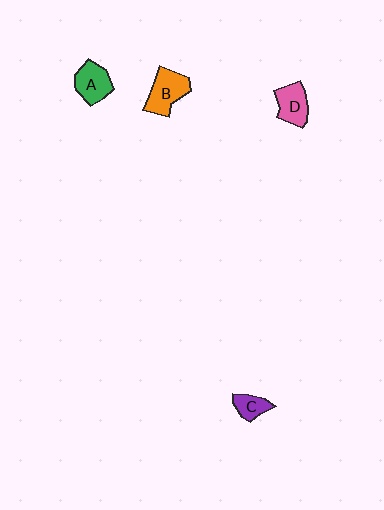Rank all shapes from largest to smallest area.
From largest to smallest: B (orange), A (green), D (pink), C (purple).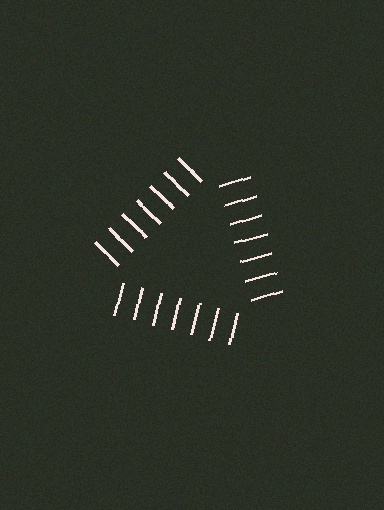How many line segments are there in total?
21 — 7 along each of the 3 edges.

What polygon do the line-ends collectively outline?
An illusory triangle — the line segments terminate on its edges but no continuous stroke is drawn.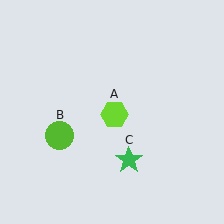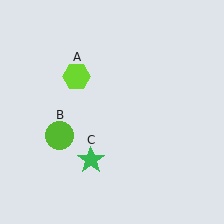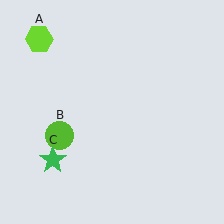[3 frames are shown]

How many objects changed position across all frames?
2 objects changed position: lime hexagon (object A), green star (object C).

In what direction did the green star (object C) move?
The green star (object C) moved left.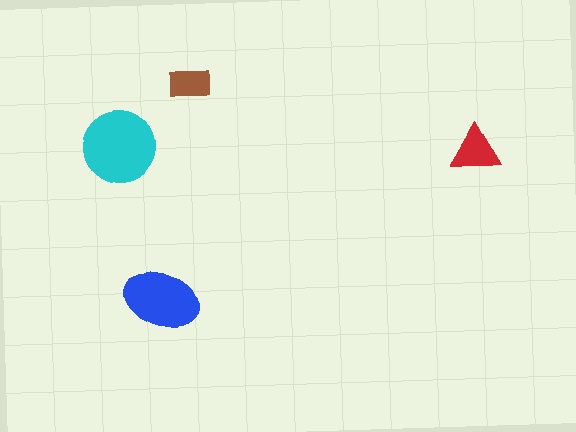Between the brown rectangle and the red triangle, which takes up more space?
The red triangle.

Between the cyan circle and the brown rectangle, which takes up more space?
The cyan circle.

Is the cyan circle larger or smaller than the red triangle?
Larger.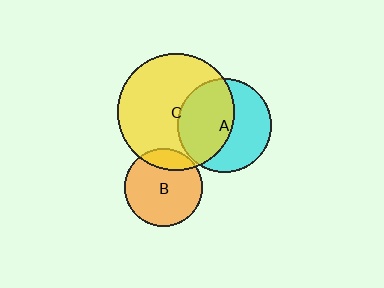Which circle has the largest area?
Circle C (yellow).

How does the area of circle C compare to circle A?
Approximately 1.6 times.